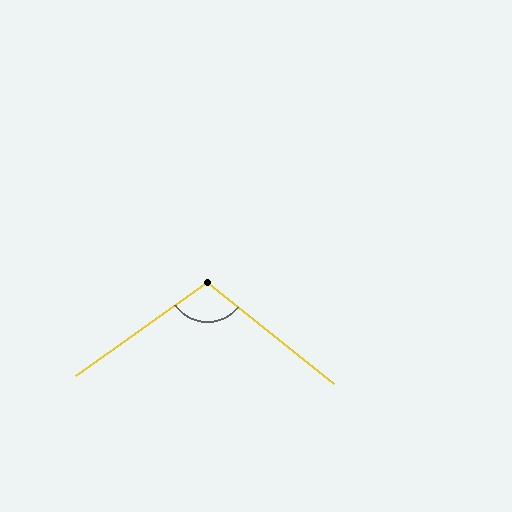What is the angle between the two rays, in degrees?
Approximately 106 degrees.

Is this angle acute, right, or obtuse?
It is obtuse.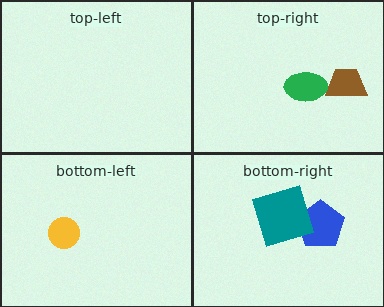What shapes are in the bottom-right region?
The blue pentagon, the teal square.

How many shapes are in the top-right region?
2.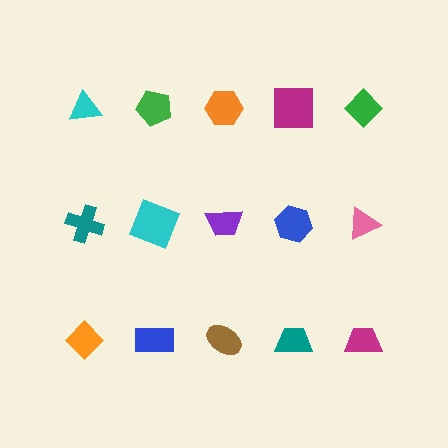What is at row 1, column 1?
A cyan triangle.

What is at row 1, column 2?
A green pentagon.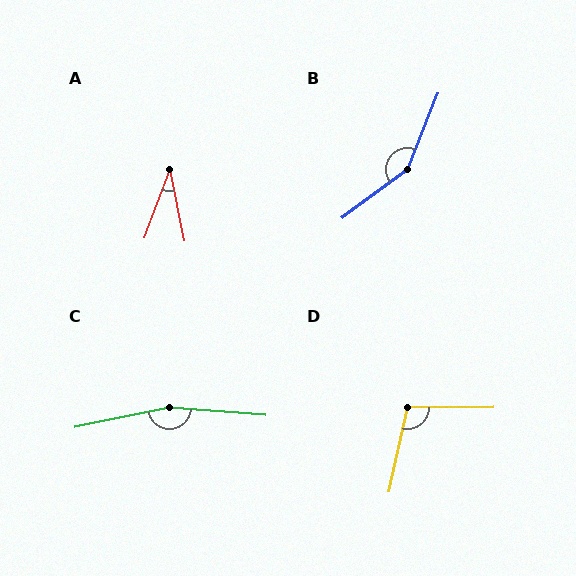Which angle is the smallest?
A, at approximately 32 degrees.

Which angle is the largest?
C, at approximately 164 degrees.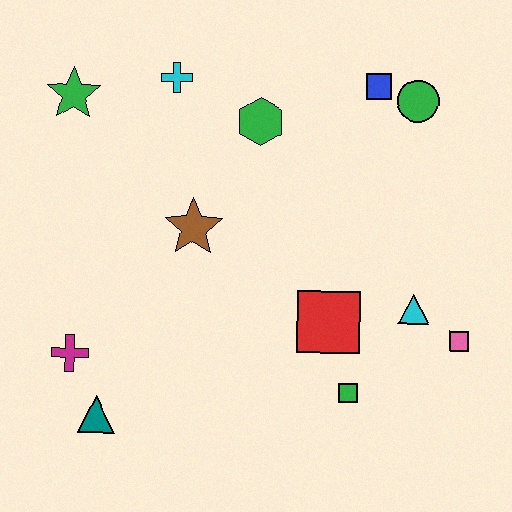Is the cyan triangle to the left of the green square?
No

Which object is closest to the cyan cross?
The green hexagon is closest to the cyan cross.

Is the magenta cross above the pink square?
No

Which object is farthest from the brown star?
The pink square is farthest from the brown star.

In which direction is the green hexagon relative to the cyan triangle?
The green hexagon is above the cyan triangle.